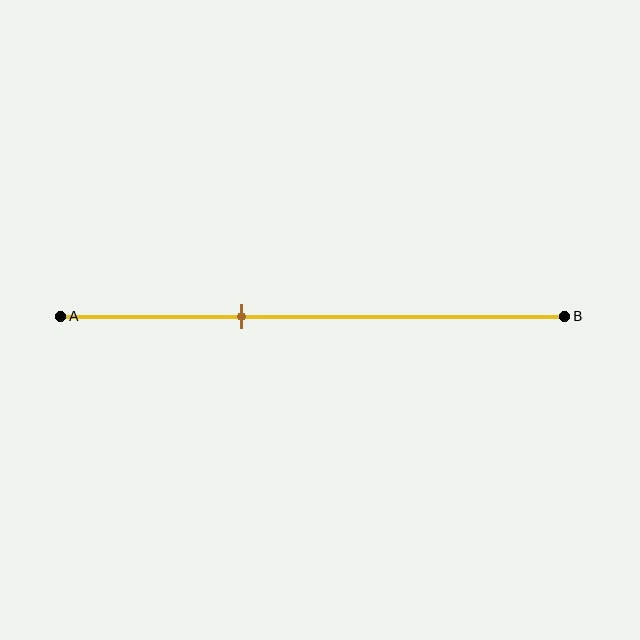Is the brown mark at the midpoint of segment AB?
No, the mark is at about 35% from A, not at the 50% midpoint.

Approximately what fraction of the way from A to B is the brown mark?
The brown mark is approximately 35% of the way from A to B.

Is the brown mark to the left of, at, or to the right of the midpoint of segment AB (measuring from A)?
The brown mark is to the left of the midpoint of segment AB.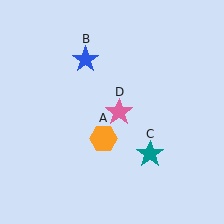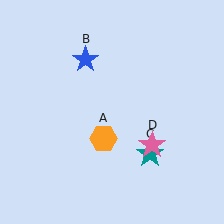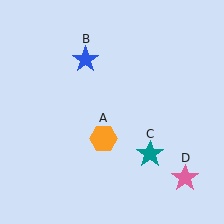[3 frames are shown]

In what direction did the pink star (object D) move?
The pink star (object D) moved down and to the right.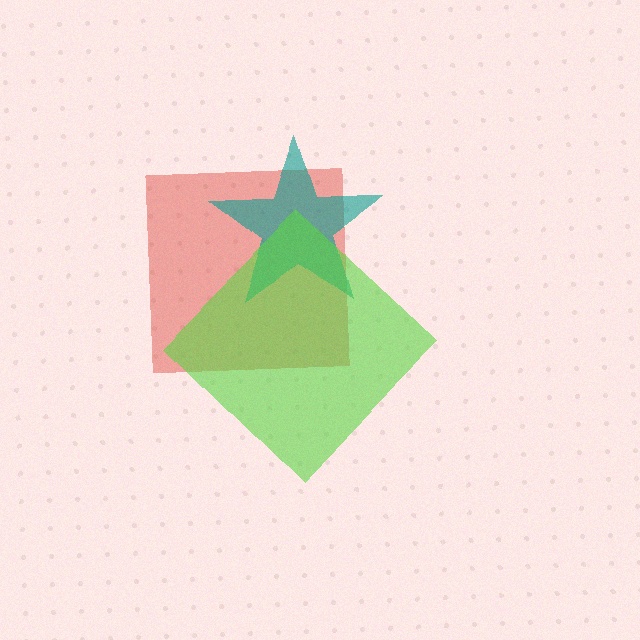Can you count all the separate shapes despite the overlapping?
Yes, there are 3 separate shapes.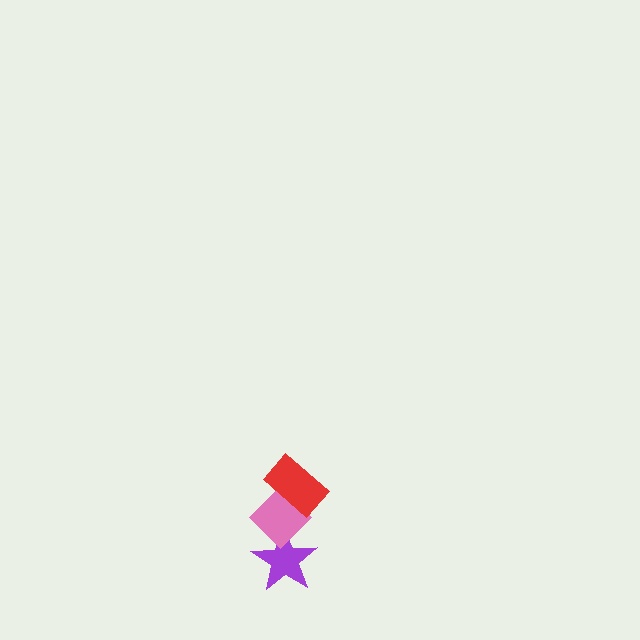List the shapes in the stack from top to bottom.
From top to bottom: the red rectangle, the pink diamond, the purple star.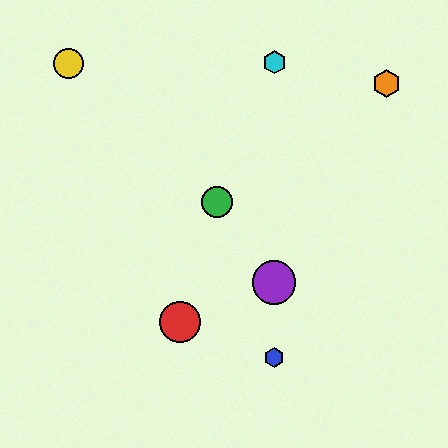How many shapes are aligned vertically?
3 shapes (the blue hexagon, the purple circle, the cyan hexagon) are aligned vertically.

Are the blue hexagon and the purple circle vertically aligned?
Yes, both are at x≈274.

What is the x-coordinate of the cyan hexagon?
The cyan hexagon is at x≈274.